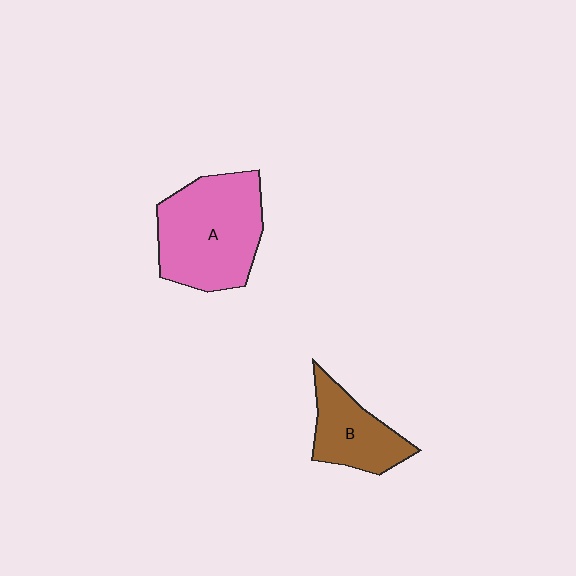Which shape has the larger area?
Shape A (pink).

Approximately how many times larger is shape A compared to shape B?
Approximately 1.8 times.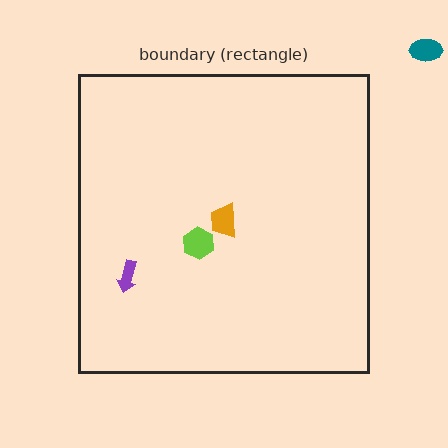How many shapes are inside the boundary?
3 inside, 1 outside.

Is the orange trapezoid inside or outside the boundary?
Inside.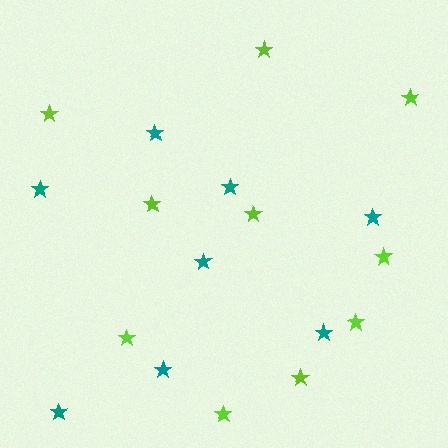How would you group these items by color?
There are 2 groups: one group of lime stars (10) and one group of teal stars (8).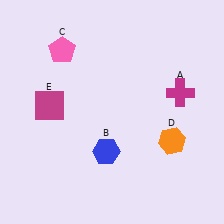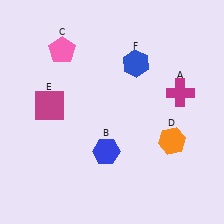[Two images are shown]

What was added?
A blue hexagon (F) was added in Image 2.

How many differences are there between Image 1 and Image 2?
There is 1 difference between the two images.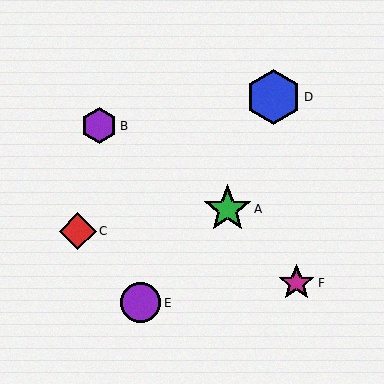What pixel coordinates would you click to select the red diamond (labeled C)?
Click at (78, 231) to select the red diamond C.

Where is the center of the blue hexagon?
The center of the blue hexagon is at (274, 97).